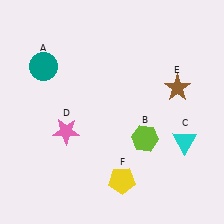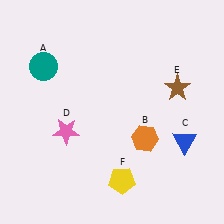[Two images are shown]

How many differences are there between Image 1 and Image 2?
There are 2 differences between the two images.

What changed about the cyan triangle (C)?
In Image 1, C is cyan. In Image 2, it changed to blue.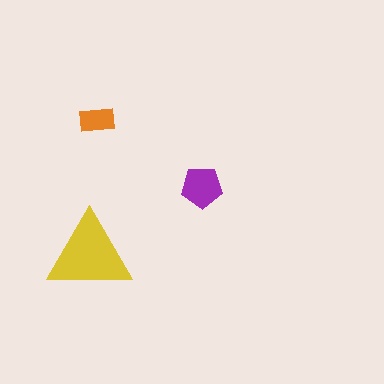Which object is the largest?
The yellow triangle.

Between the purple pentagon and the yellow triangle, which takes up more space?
The yellow triangle.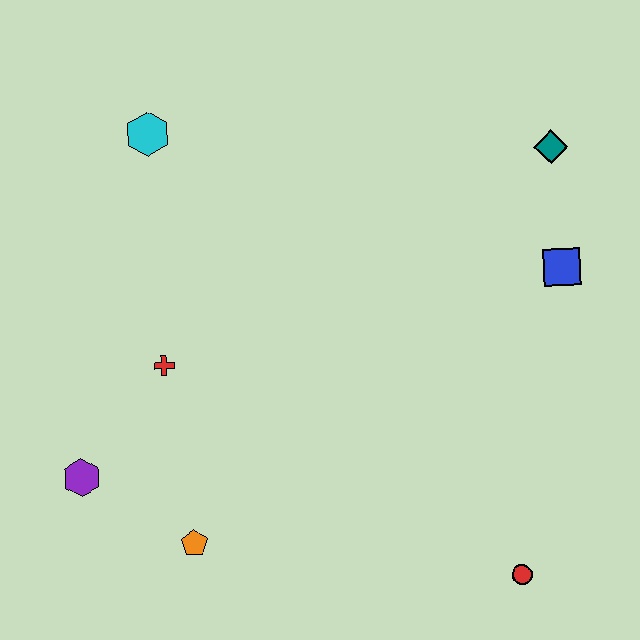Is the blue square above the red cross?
Yes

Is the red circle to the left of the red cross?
No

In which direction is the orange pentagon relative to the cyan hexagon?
The orange pentagon is below the cyan hexagon.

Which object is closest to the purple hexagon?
The orange pentagon is closest to the purple hexagon.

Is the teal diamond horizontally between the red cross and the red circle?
No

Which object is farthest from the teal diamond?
The purple hexagon is farthest from the teal diamond.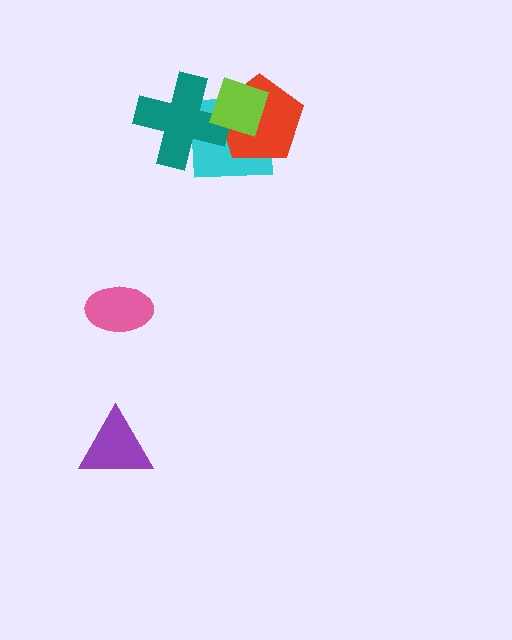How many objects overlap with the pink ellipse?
0 objects overlap with the pink ellipse.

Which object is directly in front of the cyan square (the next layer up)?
The red pentagon is directly in front of the cyan square.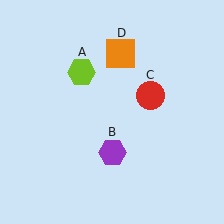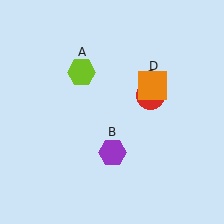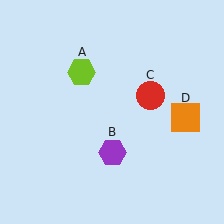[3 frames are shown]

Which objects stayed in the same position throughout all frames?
Lime hexagon (object A) and purple hexagon (object B) and red circle (object C) remained stationary.